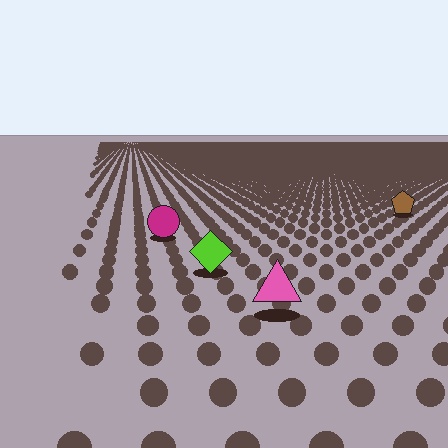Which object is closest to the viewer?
The pink triangle is closest. The texture marks near it are larger and more spread out.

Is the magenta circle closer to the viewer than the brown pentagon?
Yes. The magenta circle is closer — you can tell from the texture gradient: the ground texture is coarser near it.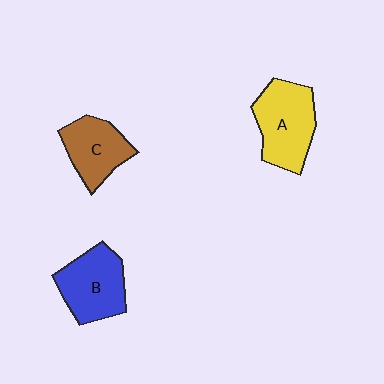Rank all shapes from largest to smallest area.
From largest to smallest: A (yellow), B (blue), C (brown).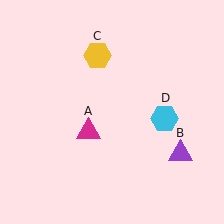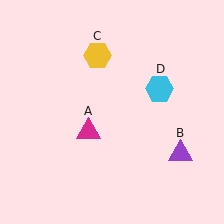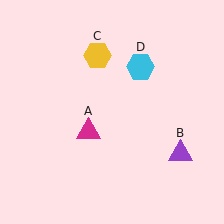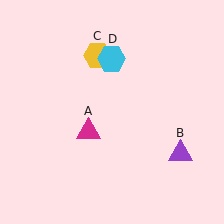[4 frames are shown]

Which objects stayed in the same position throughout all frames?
Magenta triangle (object A) and purple triangle (object B) and yellow hexagon (object C) remained stationary.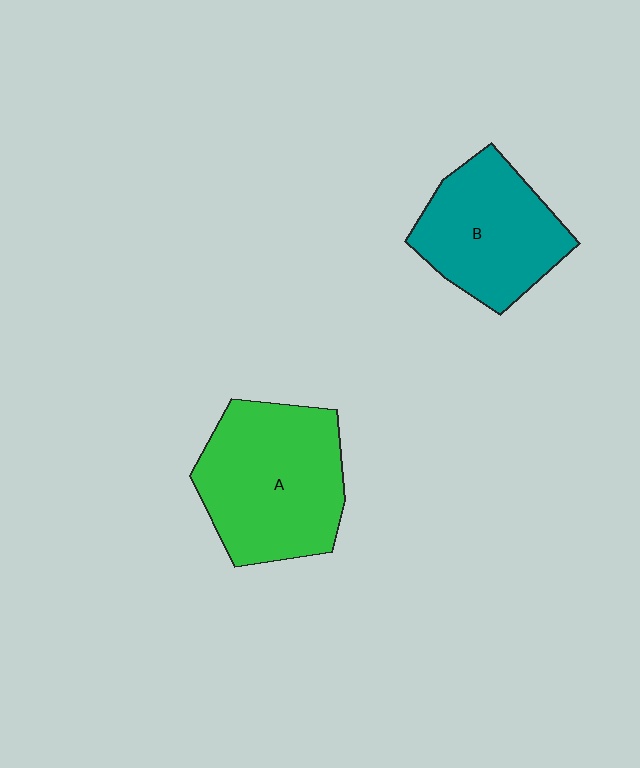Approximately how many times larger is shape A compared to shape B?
Approximately 1.2 times.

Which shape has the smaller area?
Shape B (teal).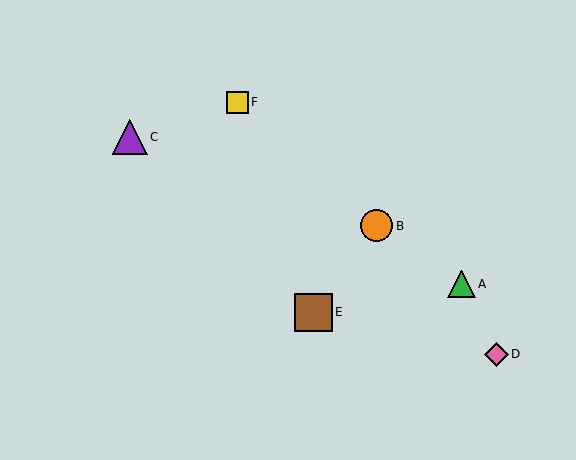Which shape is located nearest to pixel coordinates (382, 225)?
The orange circle (labeled B) at (377, 226) is nearest to that location.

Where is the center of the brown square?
The center of the brown square is at (313, 312).